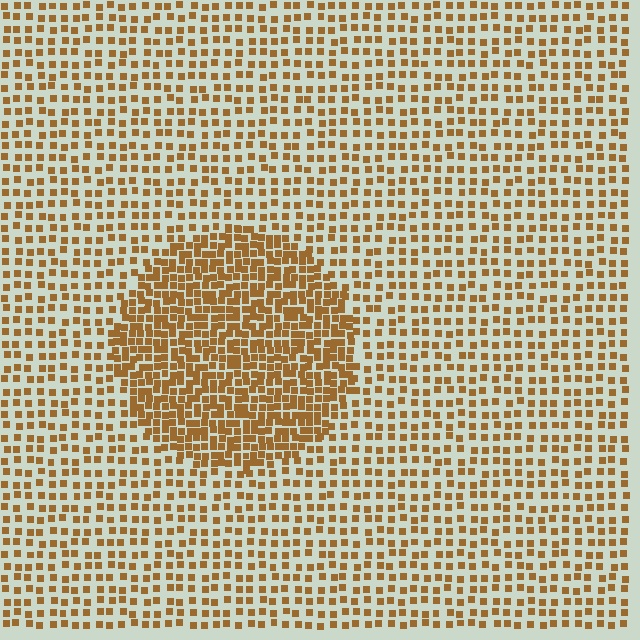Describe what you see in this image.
The image contains small brown elements arranged at two different densities. A circle-shaped region is visible where the elements are more densely packed than the surrounding area.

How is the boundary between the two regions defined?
The boundary is defined by a change in element density (approximately 2.1x ratio). All elements are the same color, size, and shape.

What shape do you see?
I see a circle.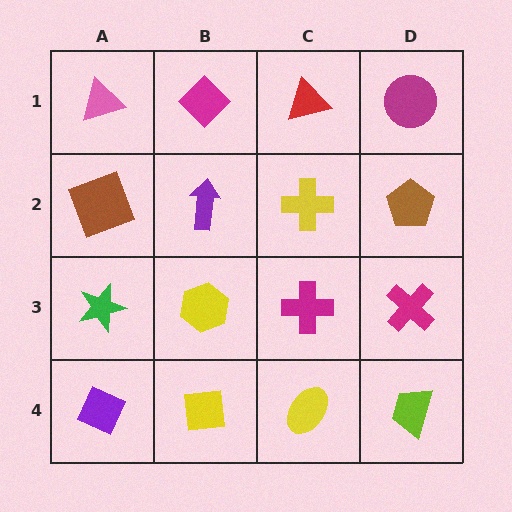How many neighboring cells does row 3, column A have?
3.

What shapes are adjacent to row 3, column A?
A brown square (row 2, column A), a purple diamond (row 4, column A), a yellow hexagon (row 3, column B).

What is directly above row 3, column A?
A brown square.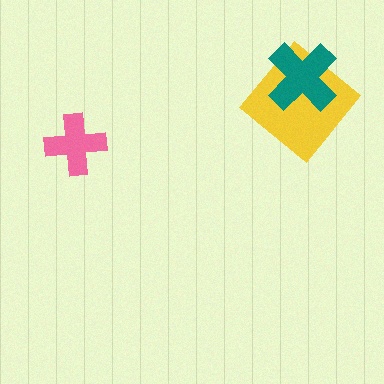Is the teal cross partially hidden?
No, no other shape covers it.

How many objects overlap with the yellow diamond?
1 object overlaps with the yellow diamond.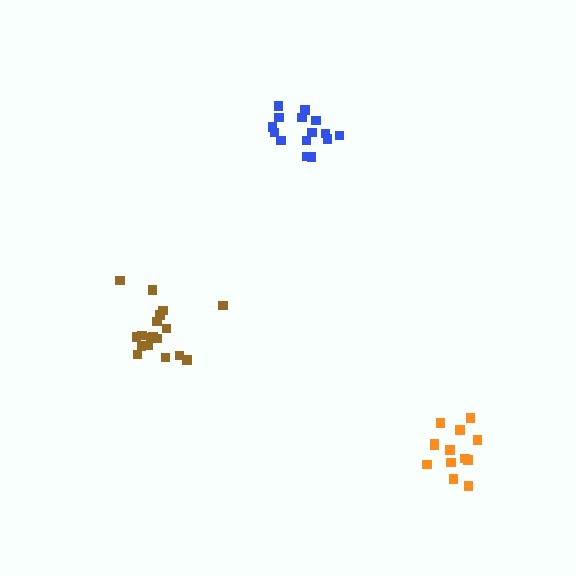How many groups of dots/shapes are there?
There are 3 groups.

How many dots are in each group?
Group 1: 13 dots, Group 2: 15 dots, Group 3: 18 dots (46 total).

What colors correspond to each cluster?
The clusters are colored: orange, blue, brown.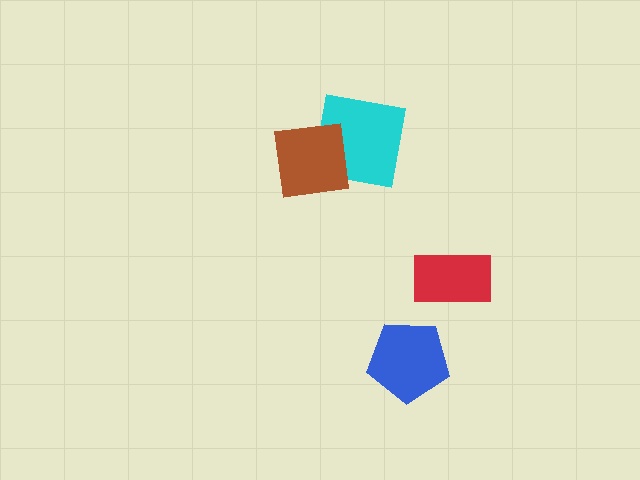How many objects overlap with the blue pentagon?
0 objects overlap with the blue pentagon.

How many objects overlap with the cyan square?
1 object overlaps with the cyan square.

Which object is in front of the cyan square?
The brown square is in front of the cyan square.